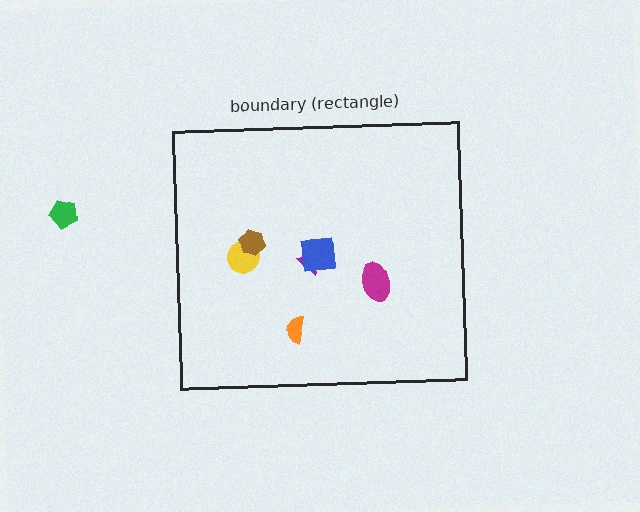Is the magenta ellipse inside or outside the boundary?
Inside.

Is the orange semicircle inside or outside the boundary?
Inside.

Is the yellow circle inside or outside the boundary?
Inside.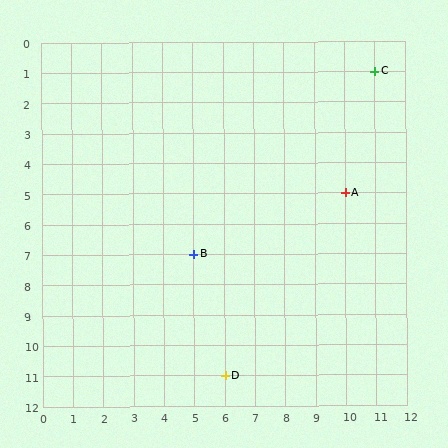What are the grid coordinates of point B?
Point B is at grid coordinates (5, 7).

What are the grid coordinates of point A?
Point A is at grid coordinates (10, 5).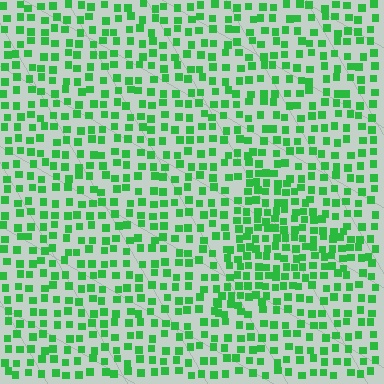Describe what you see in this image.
The image contains small green elements arranged at two different densities. A triangle-shaped region is visible where the elements are more densely packed than the surrounding area.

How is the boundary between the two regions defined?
The boundary is defined by a change in element density (approximately 1.7x ratio). All elements are the same color, size, and shape.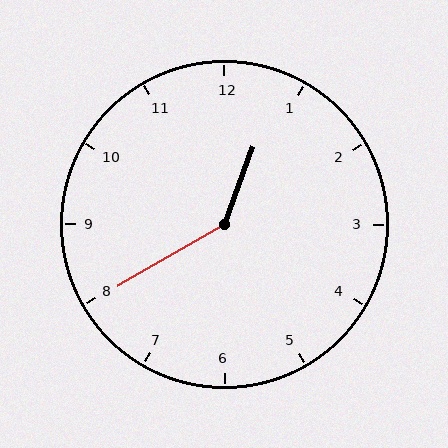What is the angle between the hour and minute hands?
Approximately 140 degrees.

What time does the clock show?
12:40.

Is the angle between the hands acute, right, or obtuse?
It is obtuse.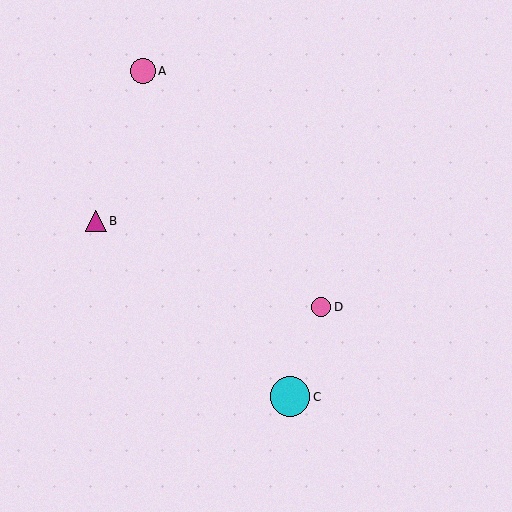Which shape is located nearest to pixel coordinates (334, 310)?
The pink circle (labeled D) at (321, 307) is nearest to that location.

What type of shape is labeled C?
Shape C is a cyan circle.